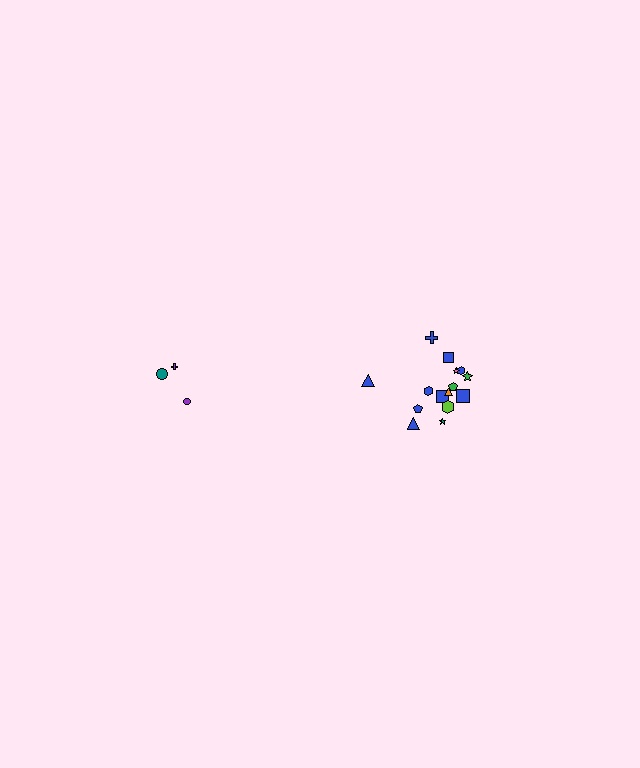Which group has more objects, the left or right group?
The right group.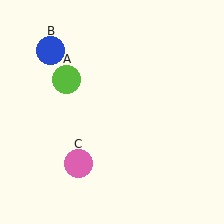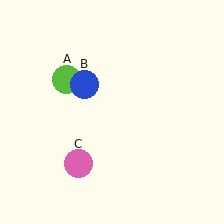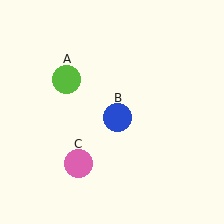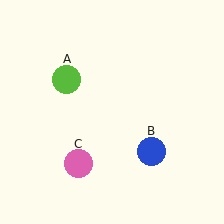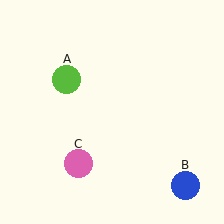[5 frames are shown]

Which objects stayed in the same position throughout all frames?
Lime circle (object A) and pink circle (object C) remained stationary.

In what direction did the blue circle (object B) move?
The blue circle (object B) moved down and to the right.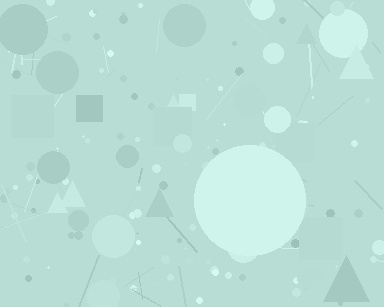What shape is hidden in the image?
A circle is hidden in the image.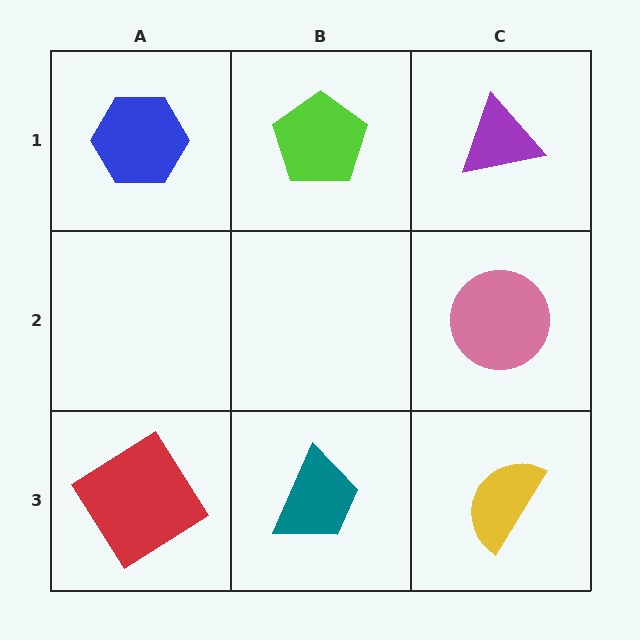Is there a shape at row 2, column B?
No, that cell is empty.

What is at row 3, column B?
A teal trapezoid.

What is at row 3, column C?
A yellow semicircle.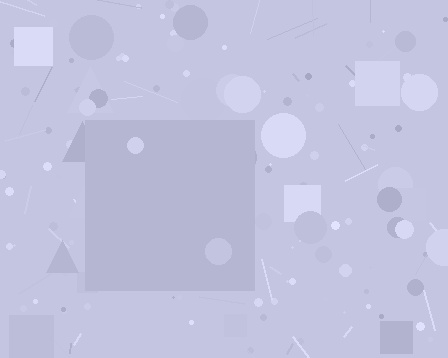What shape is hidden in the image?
A square is hidden in the image.